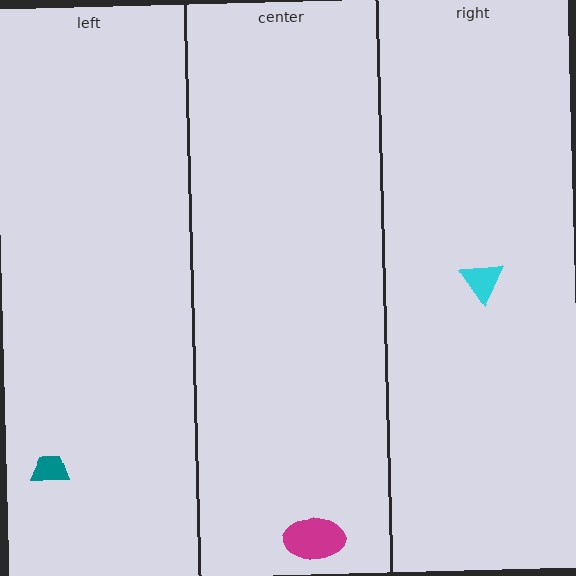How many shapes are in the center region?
1.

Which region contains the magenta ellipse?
The center region.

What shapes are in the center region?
The magenta ellipse.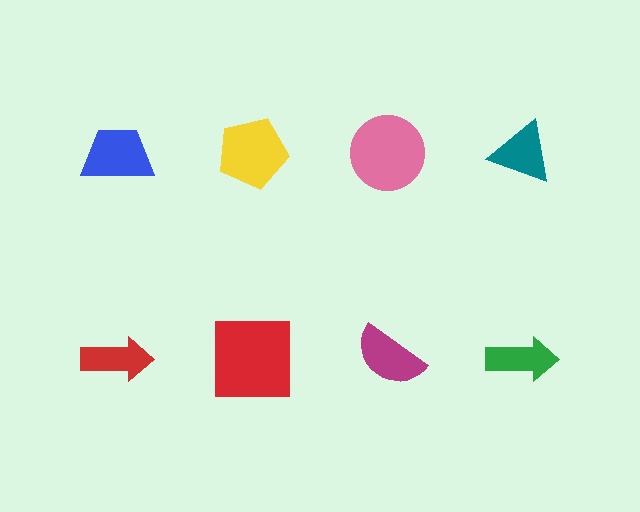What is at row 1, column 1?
A blue trapezoid.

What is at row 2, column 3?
A magenta semicircle.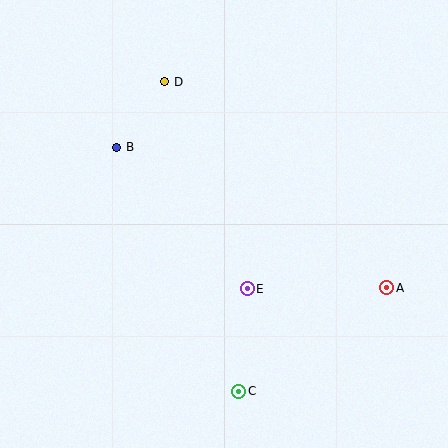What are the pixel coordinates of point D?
Point D is at (165, 82).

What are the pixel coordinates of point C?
Point C is at (239, 391).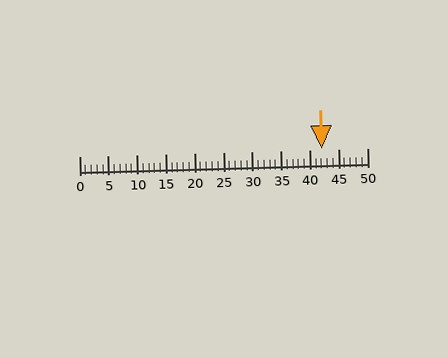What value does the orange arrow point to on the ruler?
The orange arrow points to approximately 42.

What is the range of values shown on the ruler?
The ruler shows values from 0 to 50.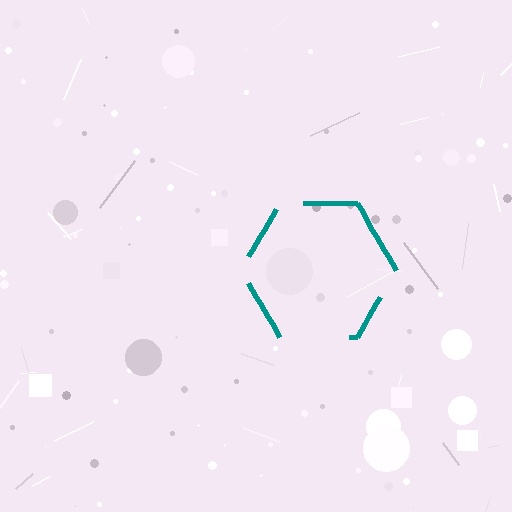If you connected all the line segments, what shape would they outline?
They would outline a hexagon.